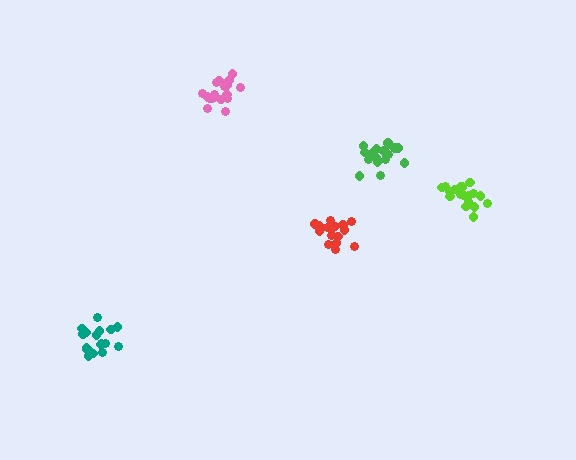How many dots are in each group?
Group 1: 20 dots, Group 2: 17 dots, Group 3: 17 dots, Group 4: 18 dots, Group 5: 18 dots (90 total).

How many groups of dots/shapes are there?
There are 5 groups.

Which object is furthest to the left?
The teal cluster is leftmost.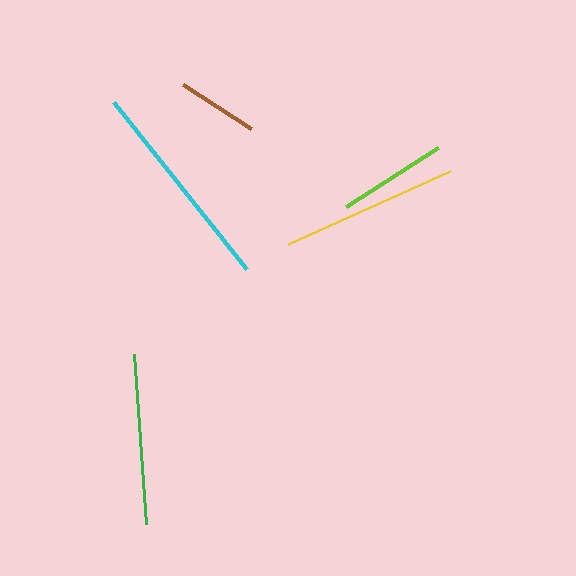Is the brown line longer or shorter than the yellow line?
The yellow line is longer than the brown line.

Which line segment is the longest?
The cyan line is the longest at approximately 213 pixels.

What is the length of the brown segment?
The brown segment is approximately 81 pixels long.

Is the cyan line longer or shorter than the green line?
The cyan line is longer than the green line.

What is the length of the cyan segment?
The cyan segment is approximately 213 pixels long.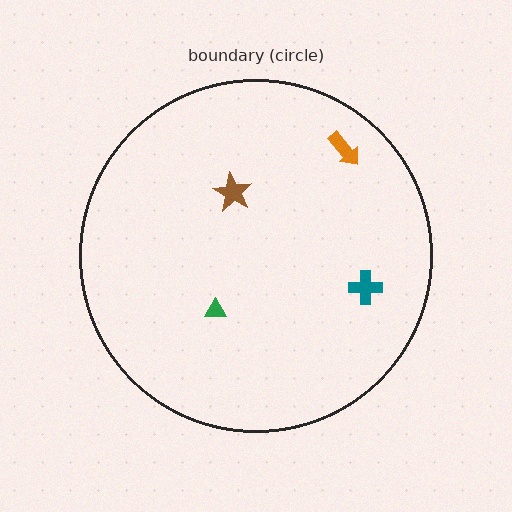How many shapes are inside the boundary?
4 inside, 0 outside.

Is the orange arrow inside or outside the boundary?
Inside.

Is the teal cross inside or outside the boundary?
Inside.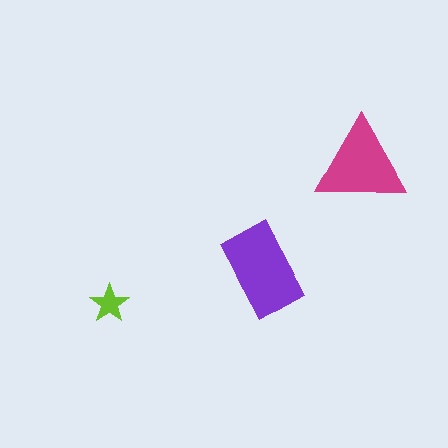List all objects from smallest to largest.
The lime star, the magenta triangle, the purple rectangle.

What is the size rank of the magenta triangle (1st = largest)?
2nd.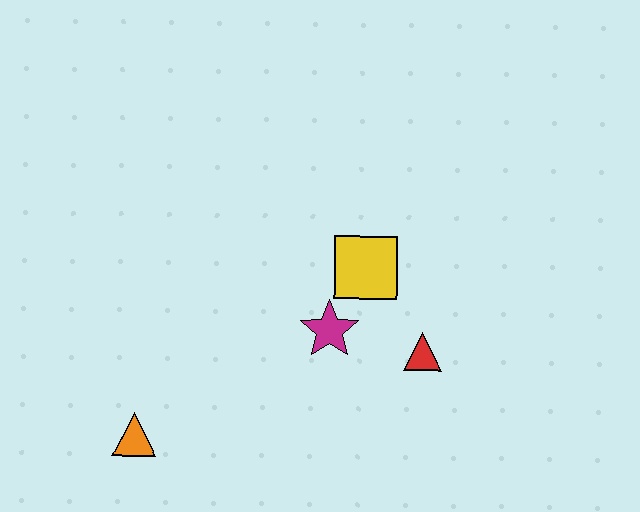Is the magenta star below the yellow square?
Yes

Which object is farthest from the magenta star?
The orange triangle is farthest from the magenta star.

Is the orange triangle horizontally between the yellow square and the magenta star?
No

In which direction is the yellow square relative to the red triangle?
The yellow square is above the red triangle.